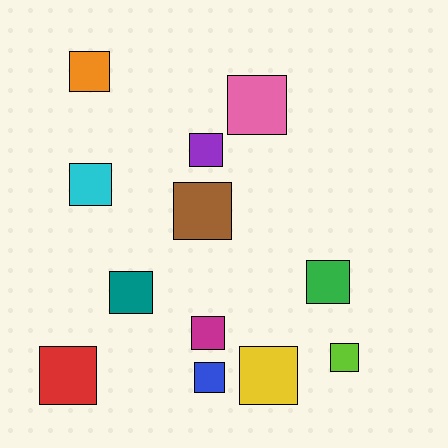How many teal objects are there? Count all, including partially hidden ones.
There is 1 teal object.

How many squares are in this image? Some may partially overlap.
There are 12 squares.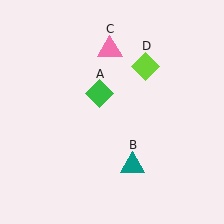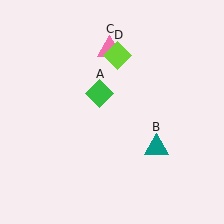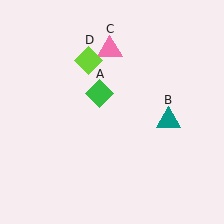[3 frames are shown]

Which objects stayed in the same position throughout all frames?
Green diamond (object A) and pink triangle (object C) remained stationary.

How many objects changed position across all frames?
2 objects changed position: teal triangle (object B), lime diamond (object D).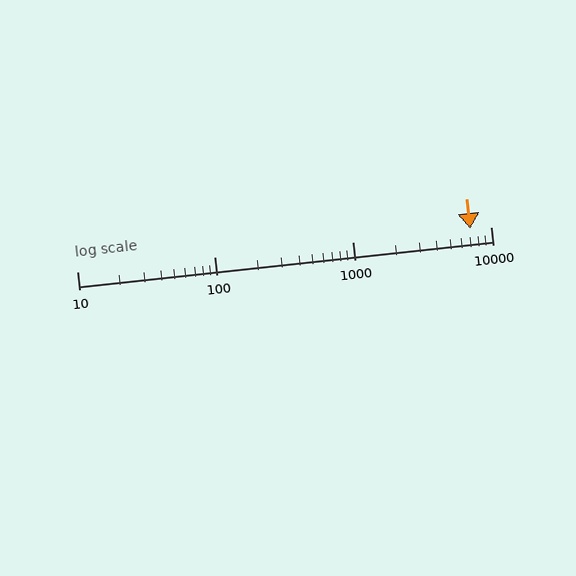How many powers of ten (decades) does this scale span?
The scale spans 3 decades, from 10 to 10000.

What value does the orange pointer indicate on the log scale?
The pointer indicates approximately 7100.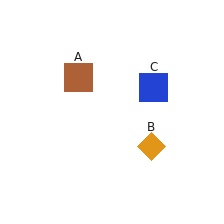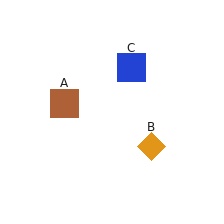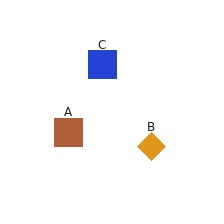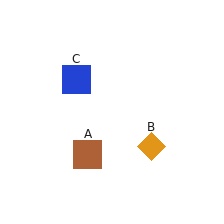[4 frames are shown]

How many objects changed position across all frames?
2 objects changed position: brown square (object A), blue square (object C).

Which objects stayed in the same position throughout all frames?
Orange diamond (object B) remained stationary.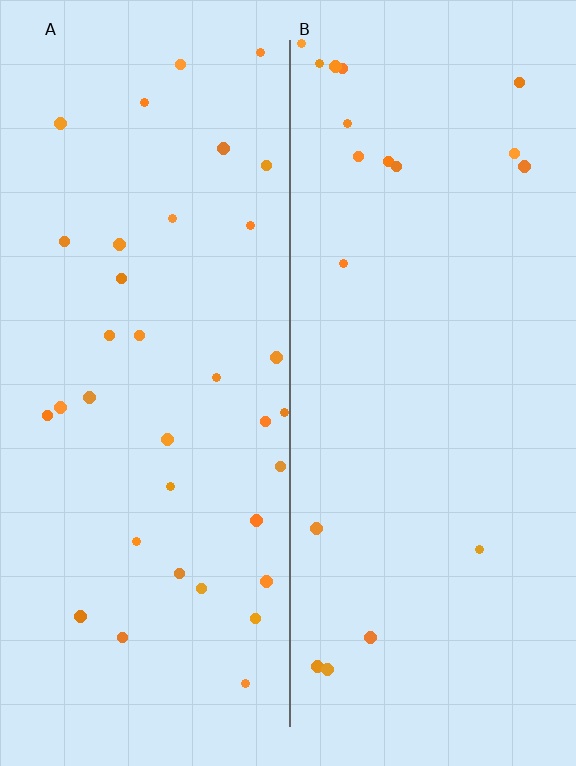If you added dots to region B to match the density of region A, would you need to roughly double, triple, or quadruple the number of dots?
Approximately double.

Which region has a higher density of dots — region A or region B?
A (the left).